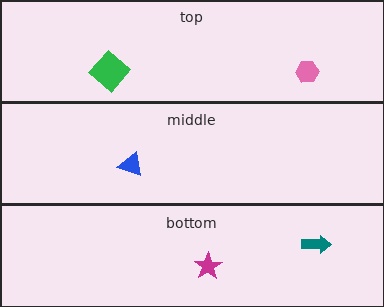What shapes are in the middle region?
The blue triangle.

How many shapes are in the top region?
2.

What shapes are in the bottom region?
The magenta star, the teal arrow.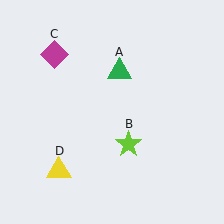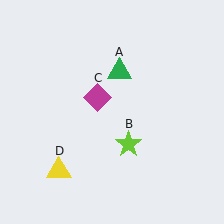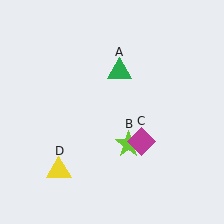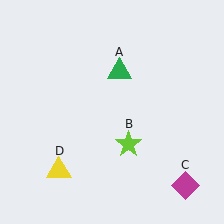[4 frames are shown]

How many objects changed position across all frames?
1 object changed position: magenta diamond (object C).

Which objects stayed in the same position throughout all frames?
Green triangle (object A) and lime star (object B) and yellow triangle (object D) remained stationary.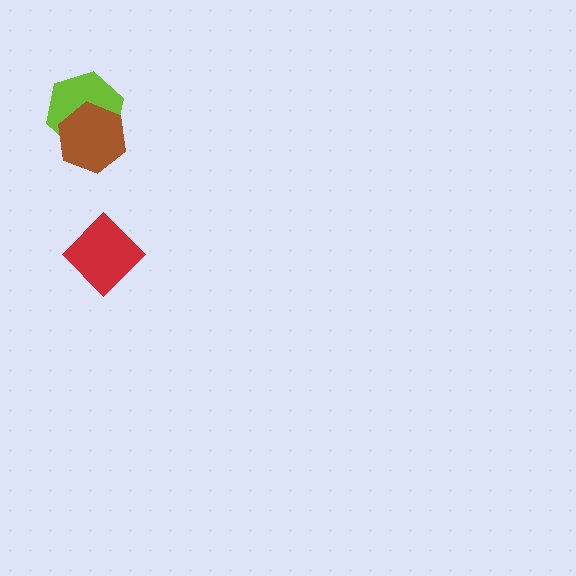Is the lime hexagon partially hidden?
Yes, it is partially covered by another shape.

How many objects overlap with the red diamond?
0 objects overlap with the red diamond.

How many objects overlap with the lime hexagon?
1 object overlaps with the lime hexagon.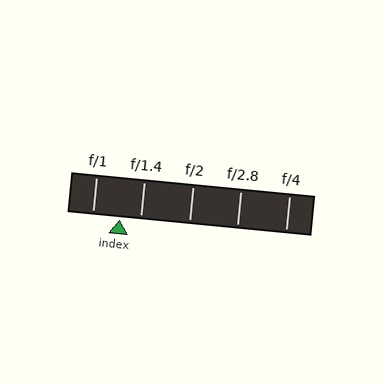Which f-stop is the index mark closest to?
The index mark is closest to f/1.4.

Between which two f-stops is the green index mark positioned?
The index mark is between f/1 and f/1.4.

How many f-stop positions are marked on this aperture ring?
There are 5 f-stop positions marked.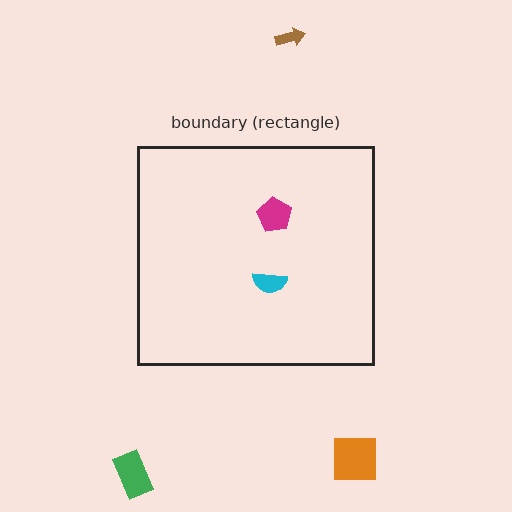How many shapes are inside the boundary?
2 inside, 3 outside.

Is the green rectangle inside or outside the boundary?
Outside.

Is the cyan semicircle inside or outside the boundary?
Inside.